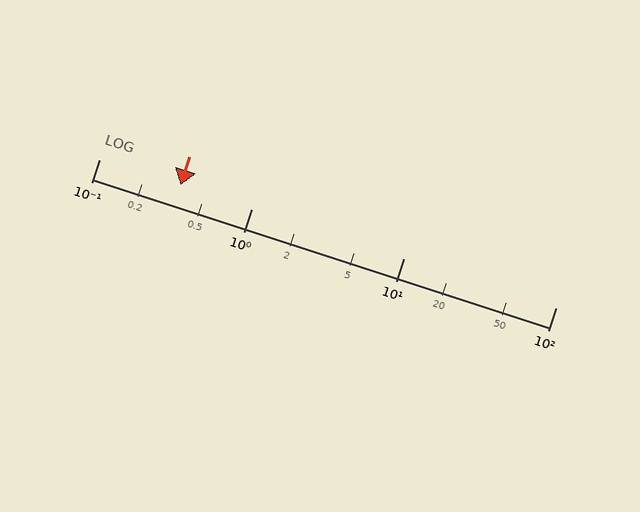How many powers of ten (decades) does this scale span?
The scale spans 3 decades, from 0.1 to 100.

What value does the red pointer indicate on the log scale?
The pointer indicates approximately 0.34.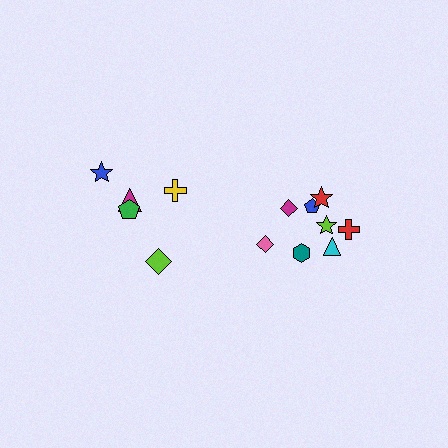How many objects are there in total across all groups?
There are 13 objects.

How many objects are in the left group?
There are 5 objects.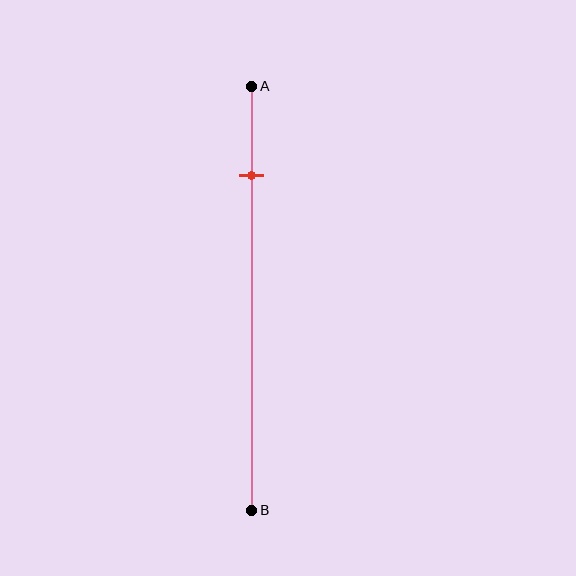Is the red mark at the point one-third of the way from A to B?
No, the mark is at about 20% from A, not at the 33% one-third point.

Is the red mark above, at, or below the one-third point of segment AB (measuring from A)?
The red mark is above the one-third point of segment AB.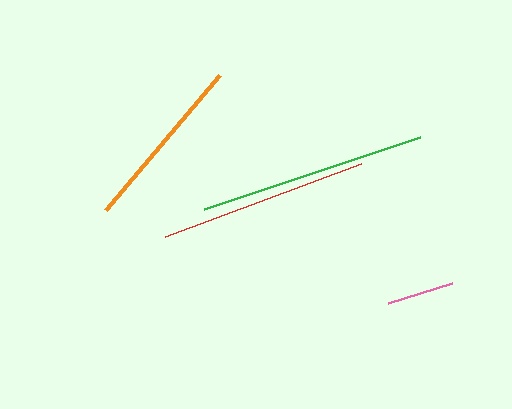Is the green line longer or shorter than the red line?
The green line is longer than the red line.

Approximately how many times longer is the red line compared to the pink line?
The red line is approximately 3.1 times the length of the pink line.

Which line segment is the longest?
The green line is the longest at approximately 227 pixels.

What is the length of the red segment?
The red segment is approximately 209 pixels long.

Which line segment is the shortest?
The pink line is the shortest at approximately 67 pixels.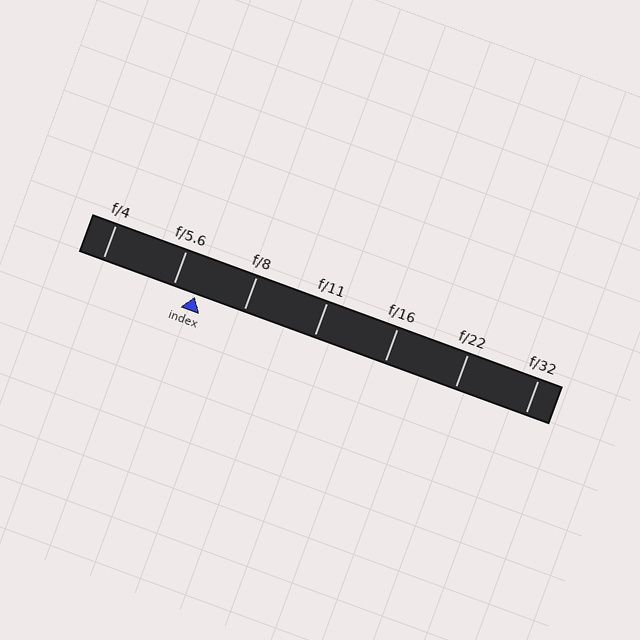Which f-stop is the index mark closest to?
The index mark is closest to f/5.6.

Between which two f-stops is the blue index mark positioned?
The index mark is between f/5.6 and f/8.